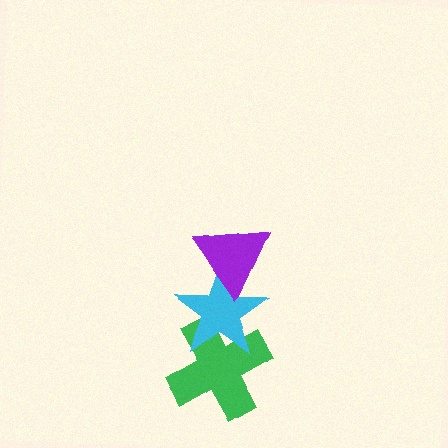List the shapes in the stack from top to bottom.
From top to bottom: the purple triangle, the cyan star, the green cross.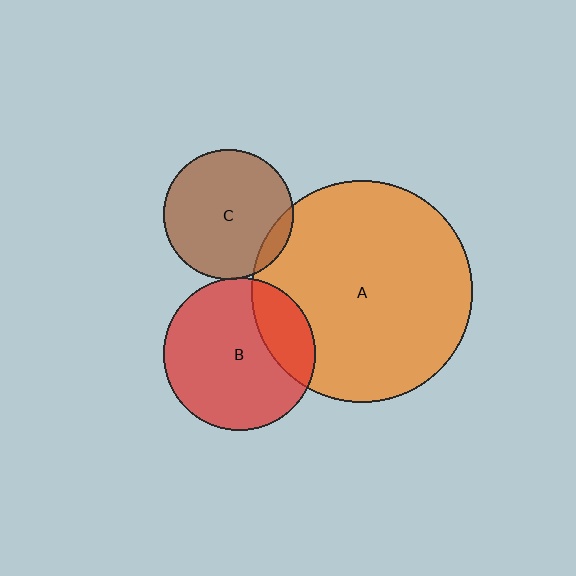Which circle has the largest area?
Circle A (orange).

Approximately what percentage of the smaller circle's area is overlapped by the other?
Approximately 25%.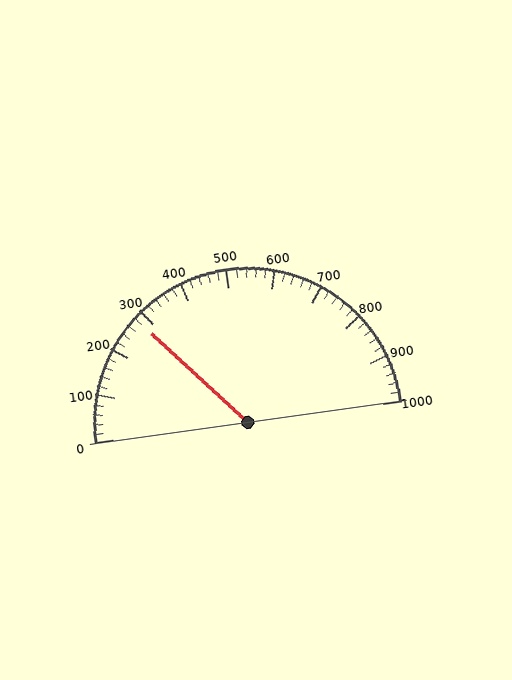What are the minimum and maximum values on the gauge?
The gauge ranges from 0 to 1000.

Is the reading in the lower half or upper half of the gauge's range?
The reading is in the lower half of the range (0 to 1000).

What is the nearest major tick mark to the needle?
The nearest major tick mark is 300.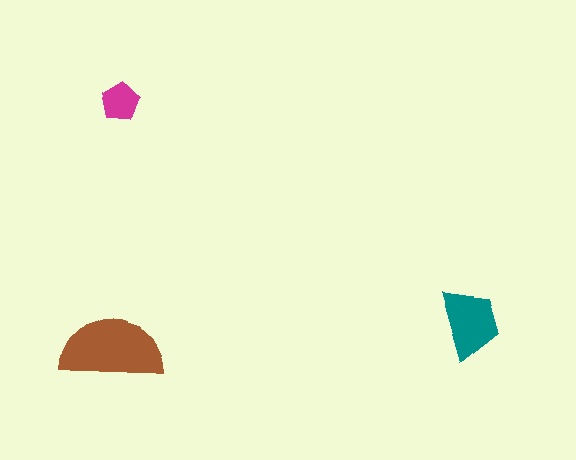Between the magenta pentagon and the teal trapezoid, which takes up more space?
The teal trapezoid.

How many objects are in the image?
There are 3 objects in the image.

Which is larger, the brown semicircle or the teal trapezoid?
The brown semicircle.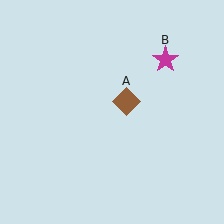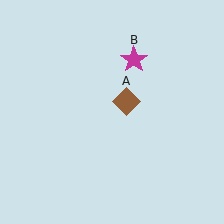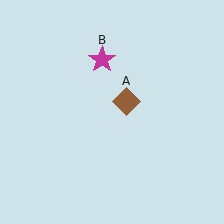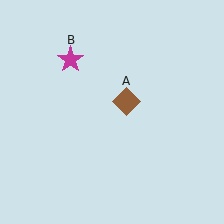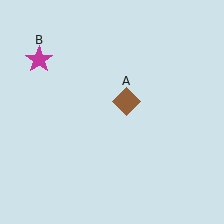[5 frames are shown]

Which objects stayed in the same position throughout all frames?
Brown diamond (object A) remained stationary.